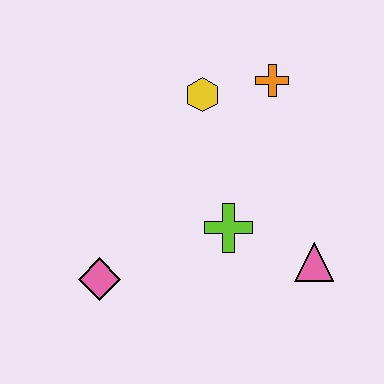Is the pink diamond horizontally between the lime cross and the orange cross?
No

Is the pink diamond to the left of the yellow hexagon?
Yes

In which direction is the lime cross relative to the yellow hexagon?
The lime cross is below the yellow hexagon.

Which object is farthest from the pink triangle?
The pink diamond is farthest from the pink triangle.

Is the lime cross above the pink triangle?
Yes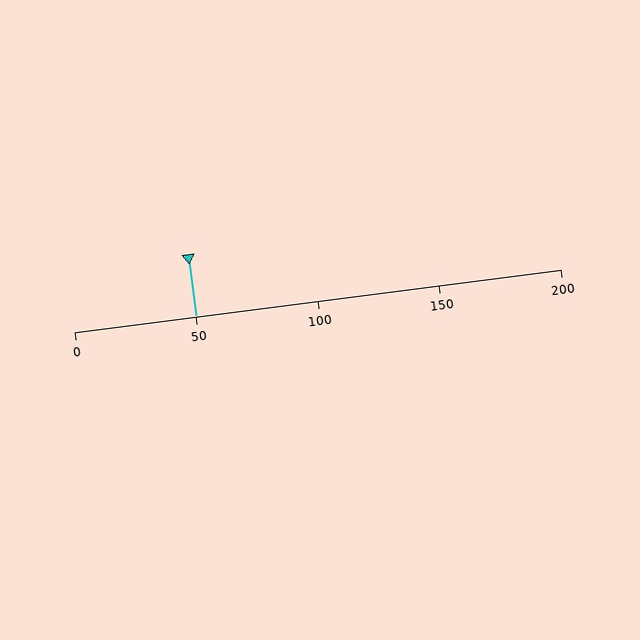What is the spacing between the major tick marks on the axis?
The major ticks are spaced 50 apart.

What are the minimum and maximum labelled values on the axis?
The axis runs from 0 to 200.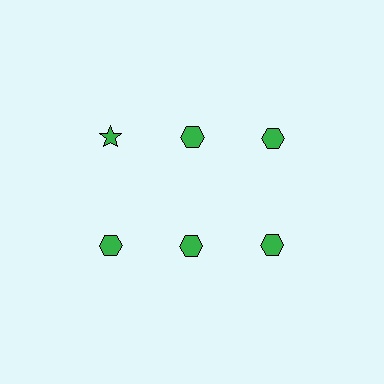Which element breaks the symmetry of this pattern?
The green star in the top row, leftmost column breaks the symmetry. All other shapes are green hexagons.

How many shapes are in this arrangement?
There are 6 shapes arranged in a grid pattern.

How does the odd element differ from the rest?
It has a different shape: star instead of hexagon.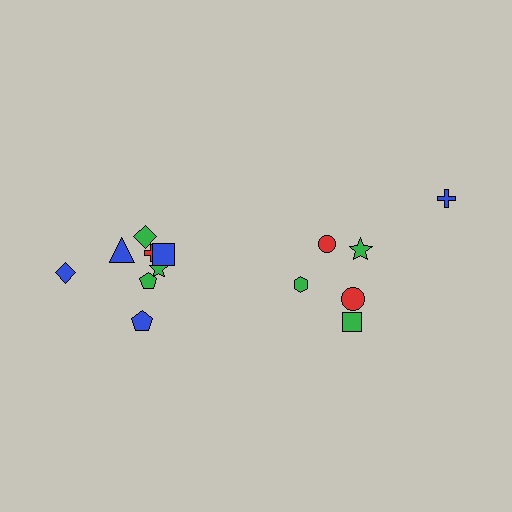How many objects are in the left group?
There are 8 objects.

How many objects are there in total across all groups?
There are 14 objects.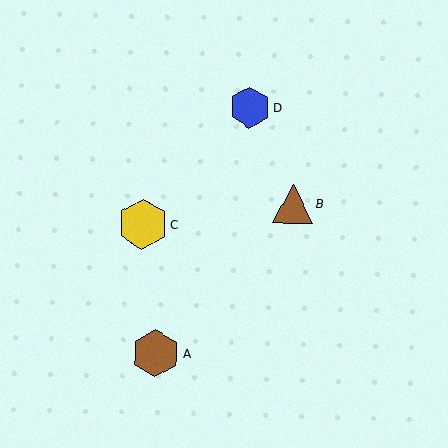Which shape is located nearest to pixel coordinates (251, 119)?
The blue hexagon (labeled D) at (250, 107) is nearest to that location.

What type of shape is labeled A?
Shape A is a brown hexagon.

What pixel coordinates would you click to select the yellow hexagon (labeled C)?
Click at (142, 224) to select the yellow hexagon C.